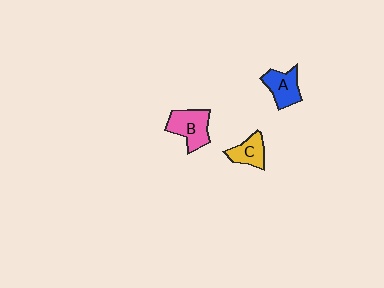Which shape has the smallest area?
Shape C (yellow).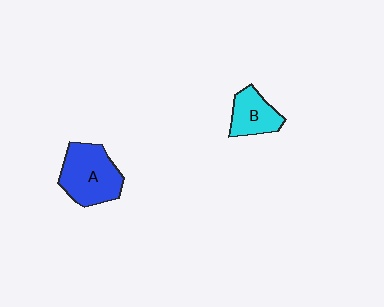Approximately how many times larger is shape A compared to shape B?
Approximately 1.6 times.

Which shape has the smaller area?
Shape B (cyan).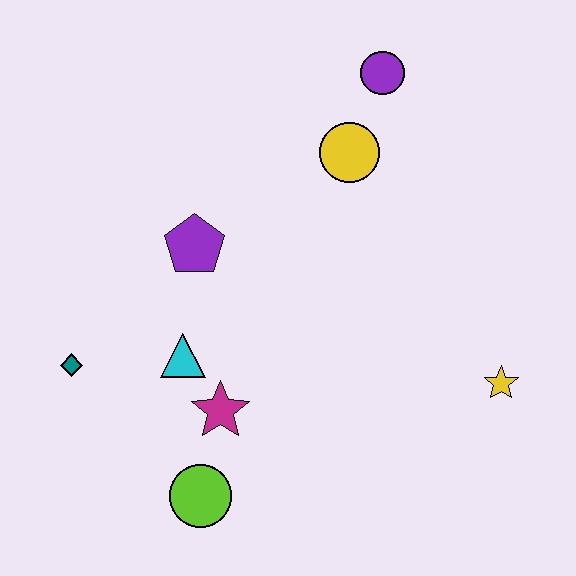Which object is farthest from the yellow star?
The teal diamond is farthest from the yellow star.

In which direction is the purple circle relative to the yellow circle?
The purple circle is above the yellow circle.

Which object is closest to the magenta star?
The cyan triangle is closest to the magenta star.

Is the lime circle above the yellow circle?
No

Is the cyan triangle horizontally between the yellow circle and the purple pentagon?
No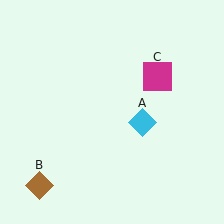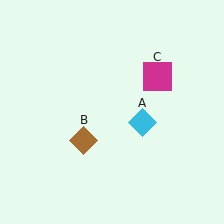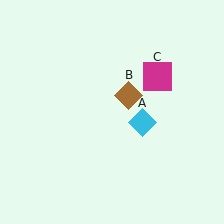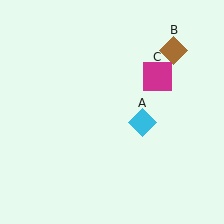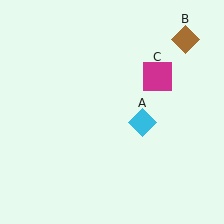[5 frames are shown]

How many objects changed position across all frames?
1 object changed position: brown diamond (object B).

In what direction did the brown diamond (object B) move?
The brown diamond (object B) moved up and to the right.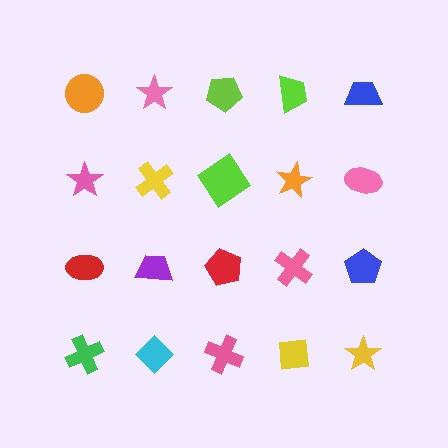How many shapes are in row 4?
5 shapes.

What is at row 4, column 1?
A green cross.